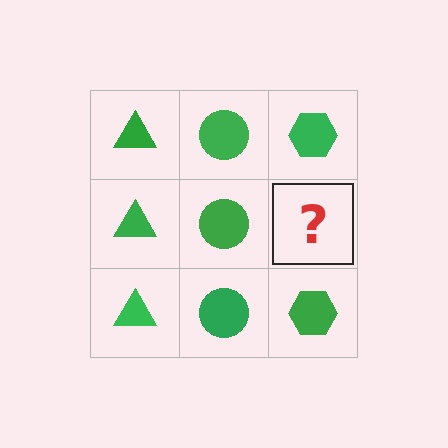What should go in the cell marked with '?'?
The missing cell should contain a green hexagon.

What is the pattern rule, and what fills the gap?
The rule is that each column has a consistent shape. The gap should be filled with a green hexagon.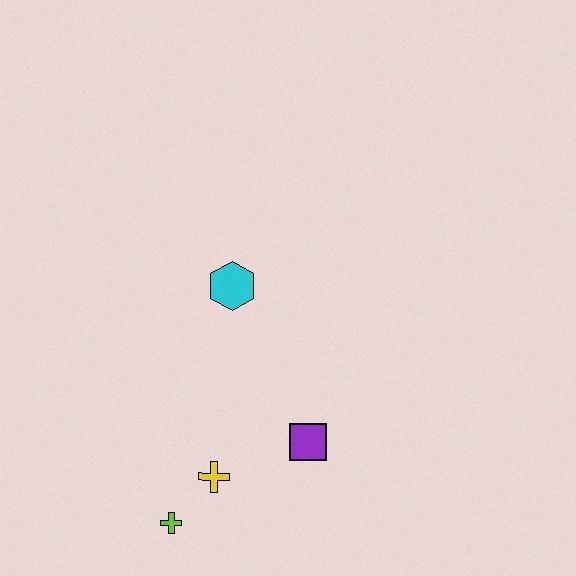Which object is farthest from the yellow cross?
The cyan hexagon is farthest from the yellow cross.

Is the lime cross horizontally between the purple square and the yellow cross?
No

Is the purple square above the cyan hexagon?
No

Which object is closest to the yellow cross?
The lime cross is closest to the yellow cross.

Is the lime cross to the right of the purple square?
No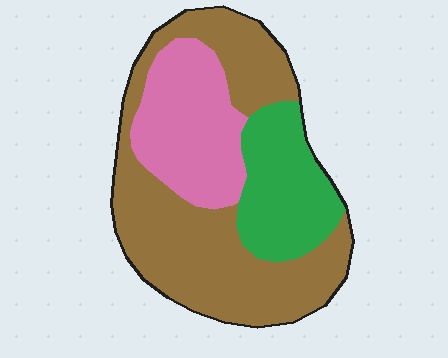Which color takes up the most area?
Brown, at roughly 55%.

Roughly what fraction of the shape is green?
Green takes up about one fifth (1/5) of the shape.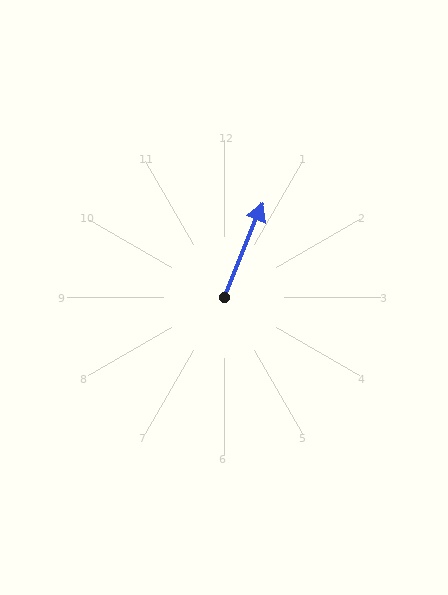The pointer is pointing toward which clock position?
Roughly 1 o'clock.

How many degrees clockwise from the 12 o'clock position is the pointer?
Approximately 22 degrees.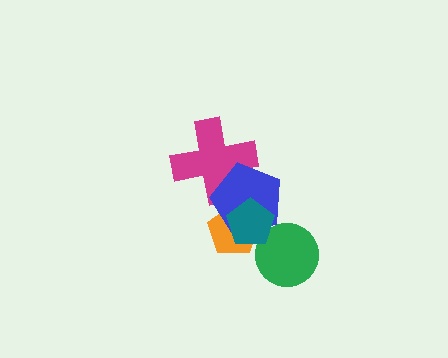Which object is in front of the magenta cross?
The blue pentagon is in front of the magenta cross.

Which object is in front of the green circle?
The teal pentagon is in front of the green circle.